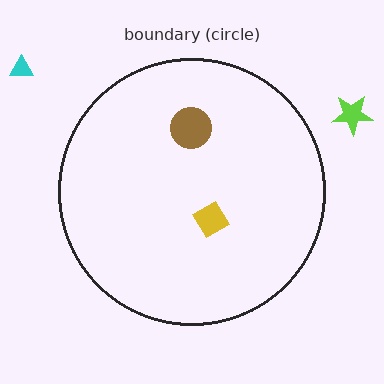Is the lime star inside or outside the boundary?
Outside.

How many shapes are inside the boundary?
2 inside, 2 outside.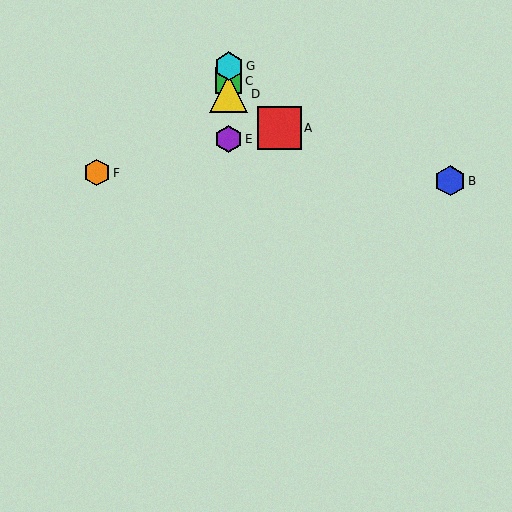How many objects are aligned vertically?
4 objects (C, D, E, G) are aligned vertically.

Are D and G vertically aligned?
Yes, both are at x≈229.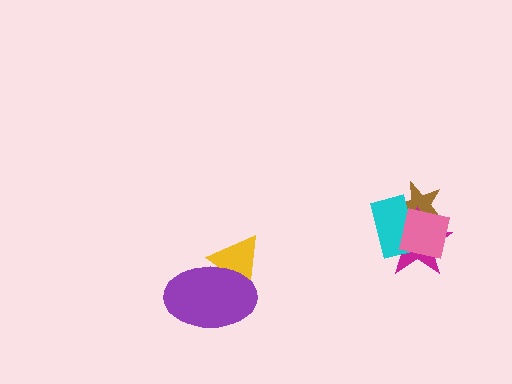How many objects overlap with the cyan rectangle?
3 objects overlap with the cyan rectangle.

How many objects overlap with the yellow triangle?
1 object overlaps with the yellow triangle.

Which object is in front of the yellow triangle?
The purple ellipse is in front of the yellow triangle.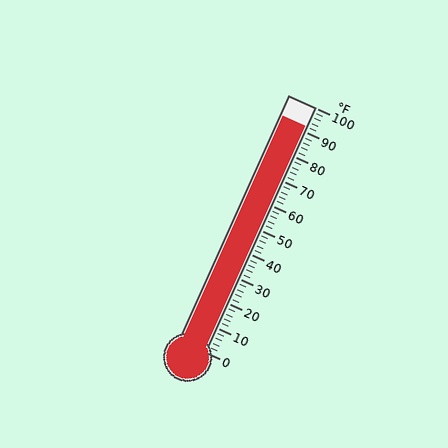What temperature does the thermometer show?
The thermometer shows approximately 92°F.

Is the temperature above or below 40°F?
The temperature is above 40°F.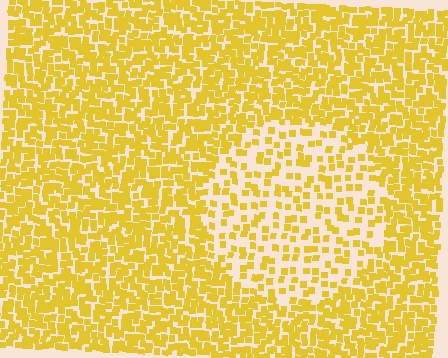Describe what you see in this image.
The image contains small yellow elements arranged at two different densities. A circle-shaped region is visible where the elements are less densely packed than the surrounding area.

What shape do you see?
I see a circle.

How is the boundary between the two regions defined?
The boundary is defined by a change in element density (approximately 2.2x ratio). All elements are the same color, size, and shape.